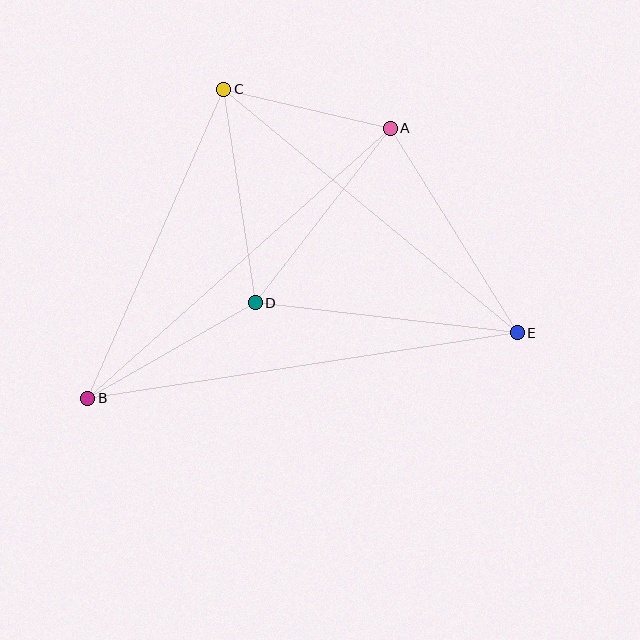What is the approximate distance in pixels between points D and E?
The distance between D and E is approximately 264 pixels.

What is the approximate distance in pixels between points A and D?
The distance between A and D is approximately 221 pixels.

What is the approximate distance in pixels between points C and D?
The distance between C and D is approximately 216 pixels.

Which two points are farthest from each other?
Points B and E are farthest from each other.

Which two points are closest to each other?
Points A and C are closest to each other.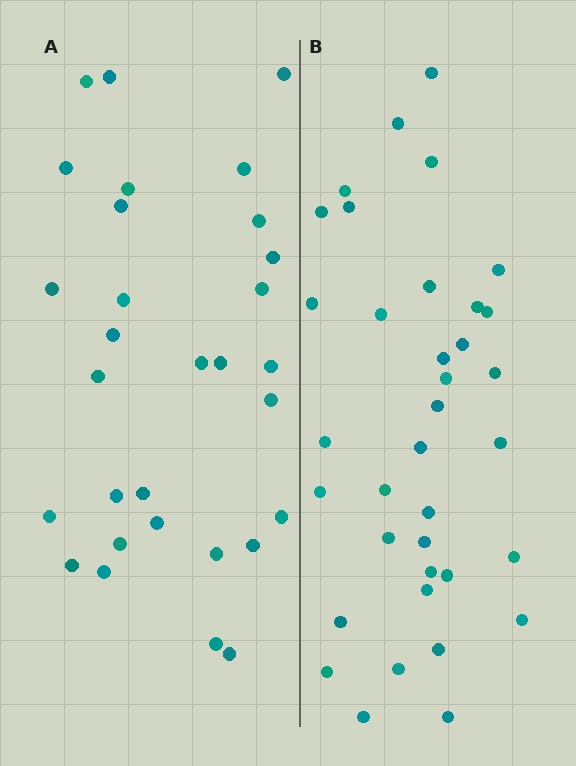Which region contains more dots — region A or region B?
Region B (the right region) has more dots.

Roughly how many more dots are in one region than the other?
Region B has about 6 more dots than region A.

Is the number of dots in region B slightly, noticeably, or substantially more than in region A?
Region B has only slightly more — the two regions are fairly close. The ratio is roughly 1.2 to 1.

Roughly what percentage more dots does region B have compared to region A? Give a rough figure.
About 20% more.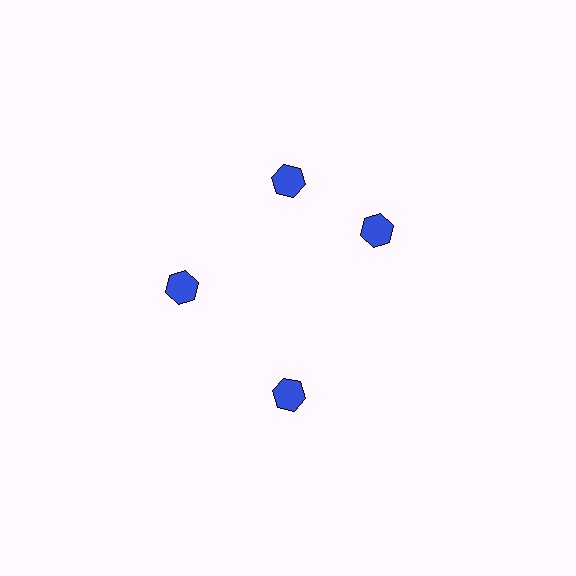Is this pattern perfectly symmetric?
No. The 4 blue hexagons are arranged in a ring, but one element near the 3 o'clock position is rotated out of alignment along the ring, breaking the 4-fold rotational symmetry.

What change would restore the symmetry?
The symmetry would be restored by rotating it back into even spacing with its neighbors so that all 4 hexagons sit at equal angles and equal distance from the center.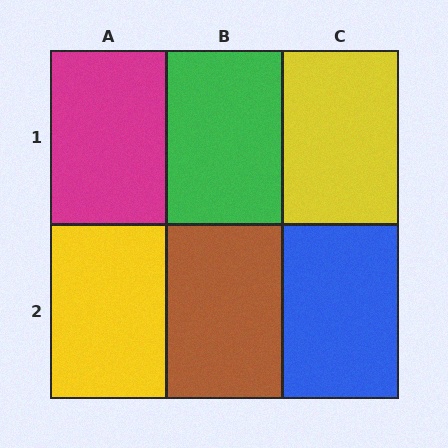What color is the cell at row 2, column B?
Brown.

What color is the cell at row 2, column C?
Blue.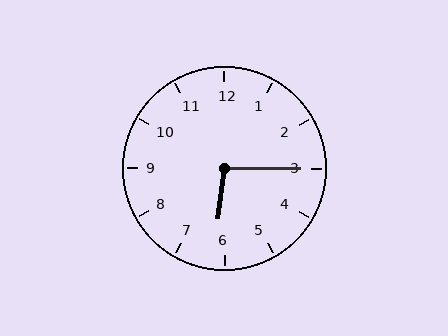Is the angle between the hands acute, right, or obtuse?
It is obtuse.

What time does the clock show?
6:15.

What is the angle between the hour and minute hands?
Approximately 98 degrees.